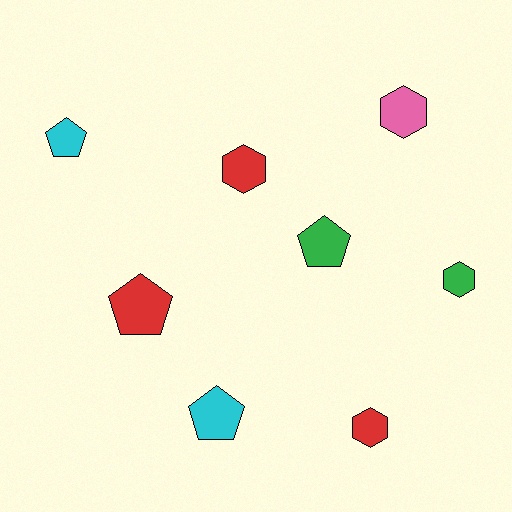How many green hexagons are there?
There is 1 green hexagon.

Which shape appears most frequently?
Pentagon, with 4 objects.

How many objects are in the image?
There are 8 objects.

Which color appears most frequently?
Red, with 3 objects.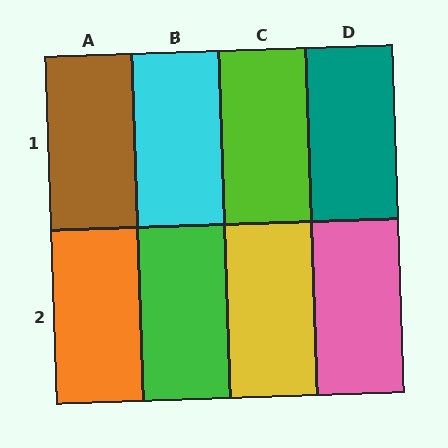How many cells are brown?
1 cell is brown.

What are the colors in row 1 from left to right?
Brown, cyan, lime, teal.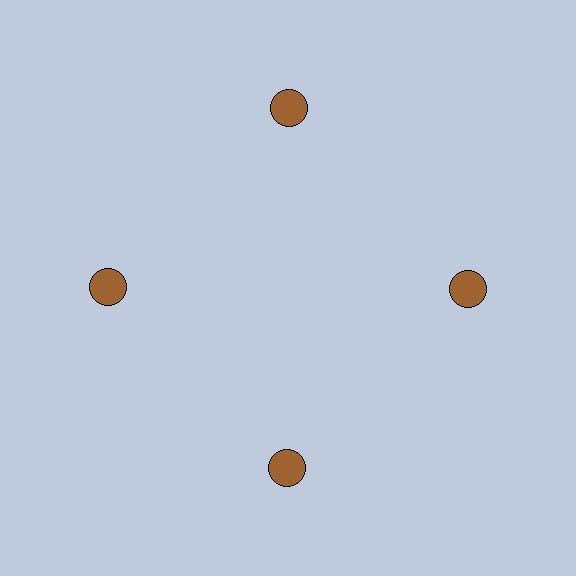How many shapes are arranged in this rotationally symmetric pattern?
There are 4 shapes, arranged in 4 groups of 1.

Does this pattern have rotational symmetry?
Yes, this pattern has 4-fold rotational symmetry. It looks the same after rotating 90 degrees around the center.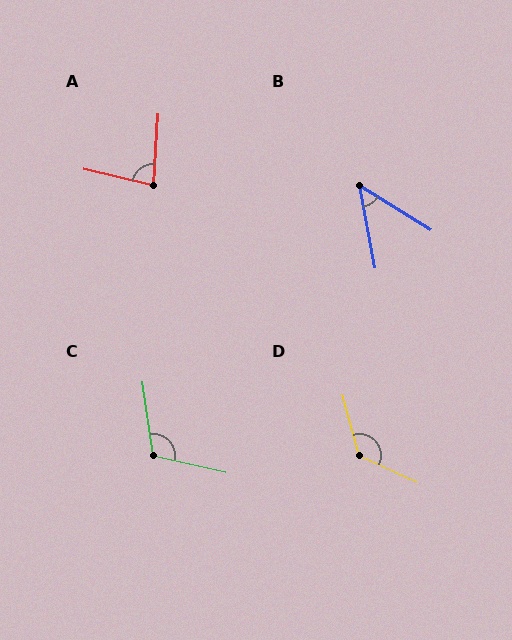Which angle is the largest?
D, at approximately 130 degrees.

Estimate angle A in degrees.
Approximately 80 degrees.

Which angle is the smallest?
B, at approximately 48 degrees.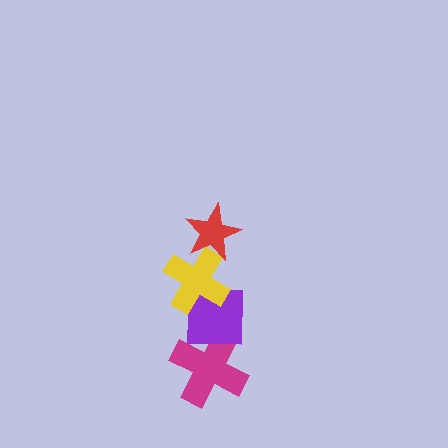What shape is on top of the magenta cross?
The purple square is on top of the magenta cross.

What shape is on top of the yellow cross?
The red star is on top of the yellow cross.